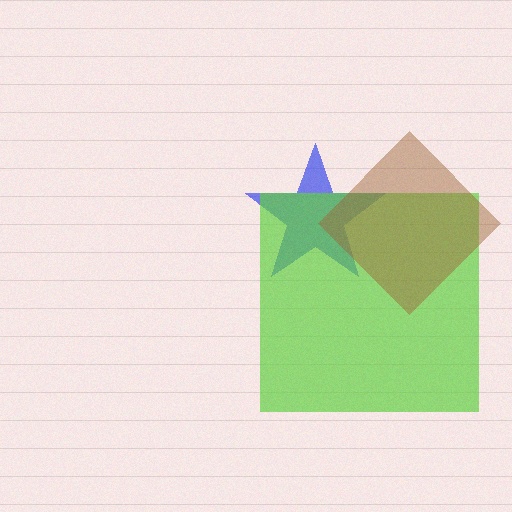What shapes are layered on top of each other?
The layered shapes are: a blue star, a lime square, a brown diamond.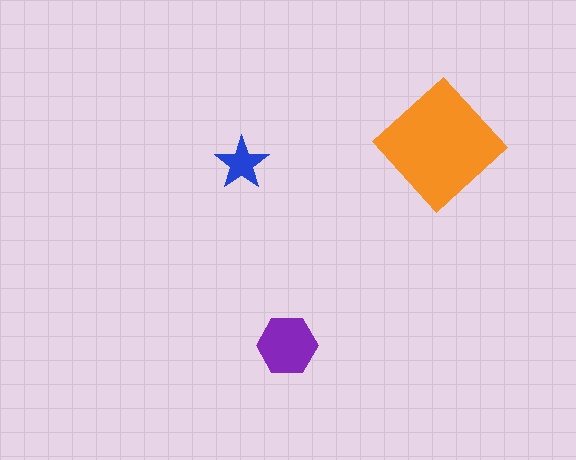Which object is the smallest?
The blue star.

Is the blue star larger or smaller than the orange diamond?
Smaller.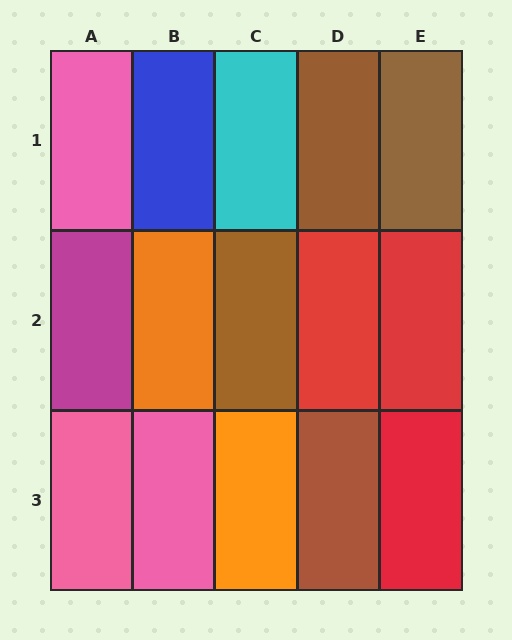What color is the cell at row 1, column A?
Pink.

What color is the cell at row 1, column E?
Brown.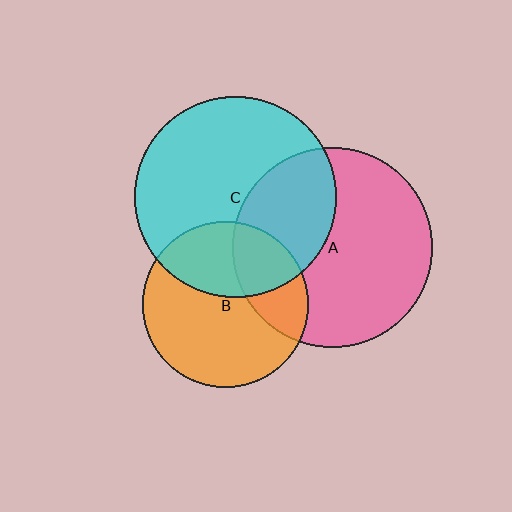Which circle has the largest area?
Circle C (cyan).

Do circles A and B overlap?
Yes.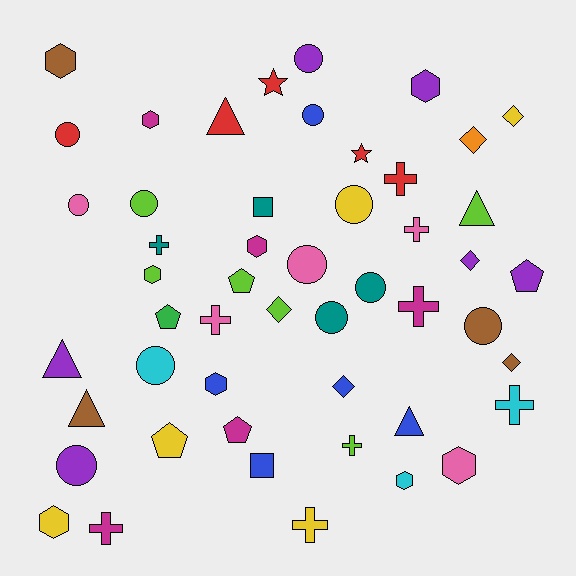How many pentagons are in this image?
There are 5 pentagons.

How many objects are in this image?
There are 50 objects.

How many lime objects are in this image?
There are 6 lime objects.